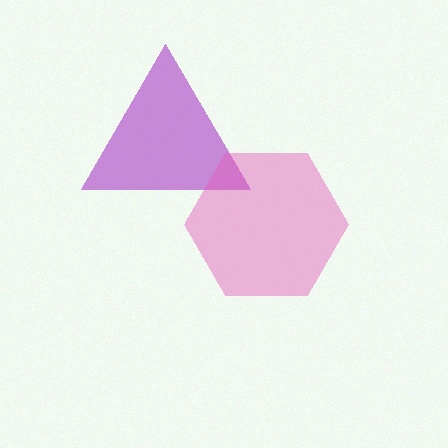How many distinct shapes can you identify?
There are 2 distinct shapes: a purple triangle, a pink hexagon.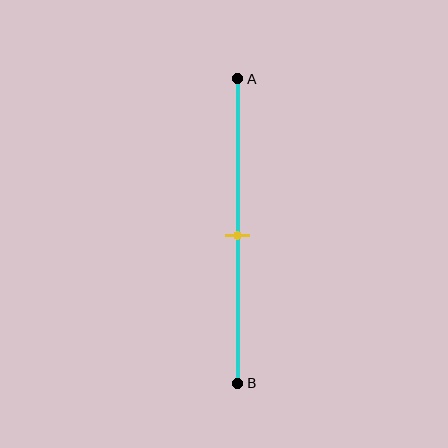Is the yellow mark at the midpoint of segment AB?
Yes, the mark is approximately at the midpoint.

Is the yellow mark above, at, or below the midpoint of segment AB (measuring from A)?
The yellow mark is approximately at the midpoint of segment AB.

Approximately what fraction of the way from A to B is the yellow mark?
The yellow mark is approximately 50% of the way from A to B.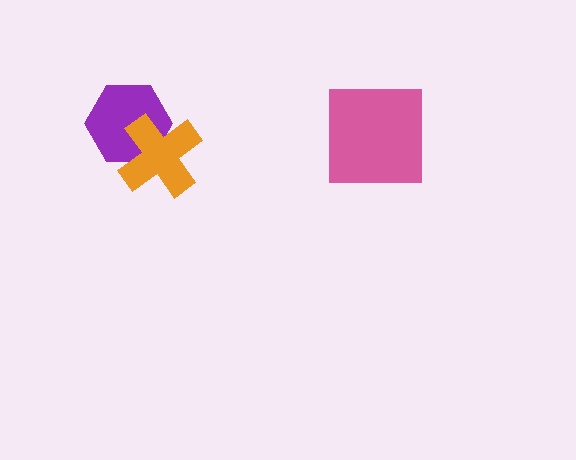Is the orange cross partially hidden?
No, no other shape covers it.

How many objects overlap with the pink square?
0 objects overlap with the pink square.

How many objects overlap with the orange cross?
1 object overlaps with the orange cross.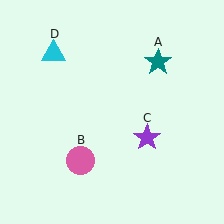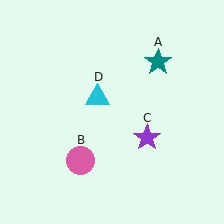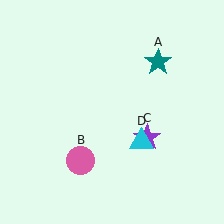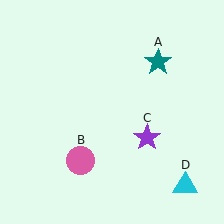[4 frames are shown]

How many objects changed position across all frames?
1 object changed position: cyan triangle (object D).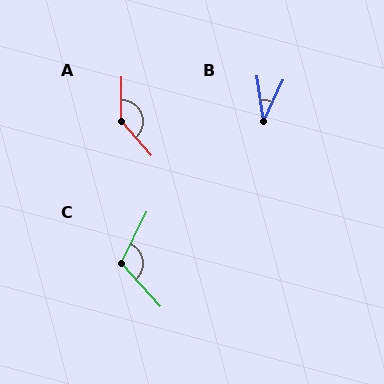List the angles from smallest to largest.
B (33°), C (111°), A (139°).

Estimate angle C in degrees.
Approximately 111 degrees.